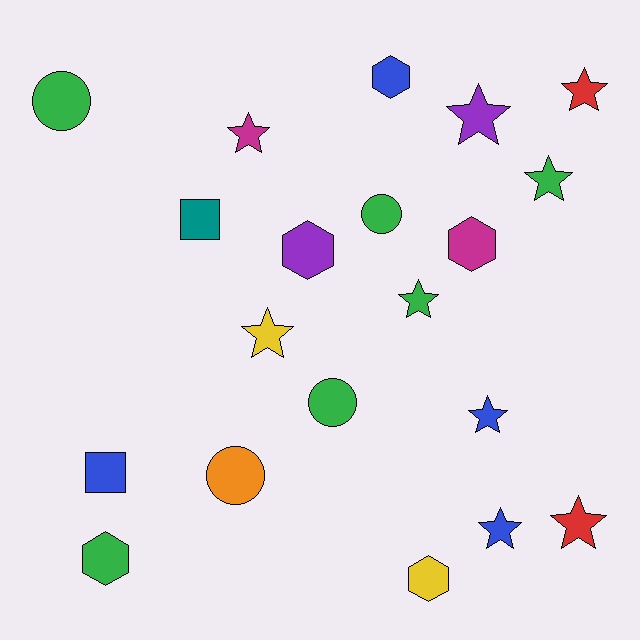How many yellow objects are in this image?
There are 2 yellow objects.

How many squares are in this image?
There are 2 squares.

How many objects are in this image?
There are 20 objects.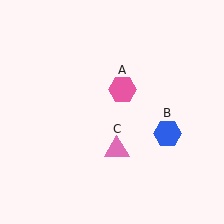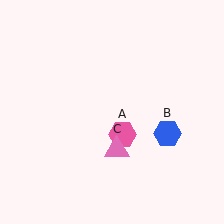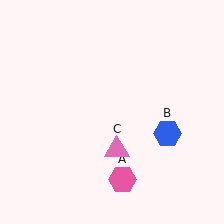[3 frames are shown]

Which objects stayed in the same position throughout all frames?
Blue hexagon (object B) and pink triangle (object C) remained stationary.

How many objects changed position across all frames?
1 object changed position: pink hexagon (object A).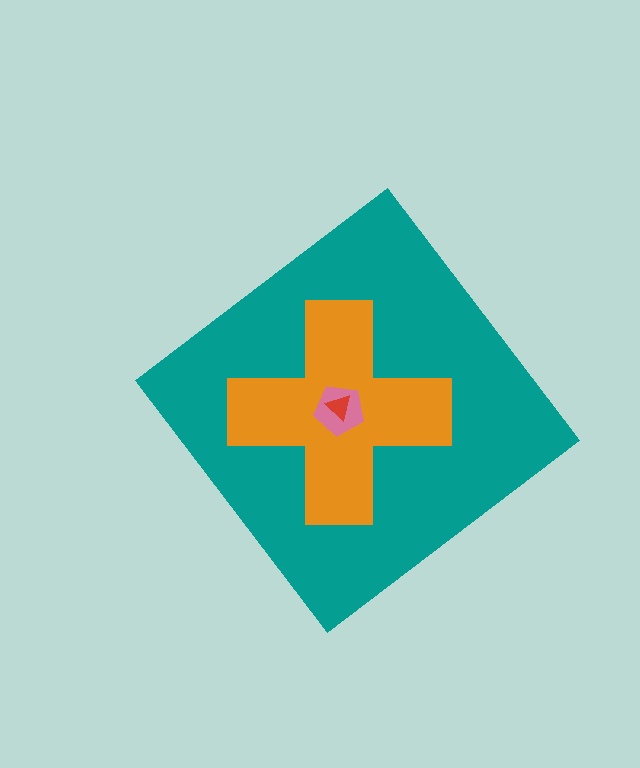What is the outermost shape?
The teal diamond.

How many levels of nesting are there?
4.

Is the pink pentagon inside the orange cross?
Yes.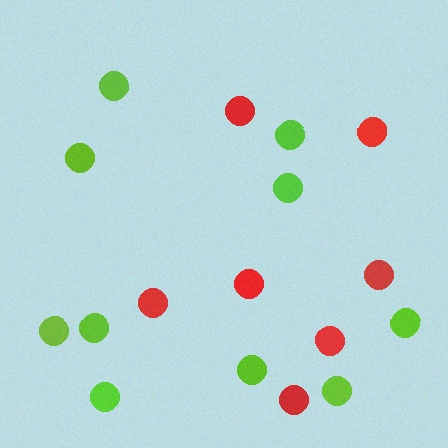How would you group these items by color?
There are 2 groups: one group of red circles (7) and one group of lime circles (10).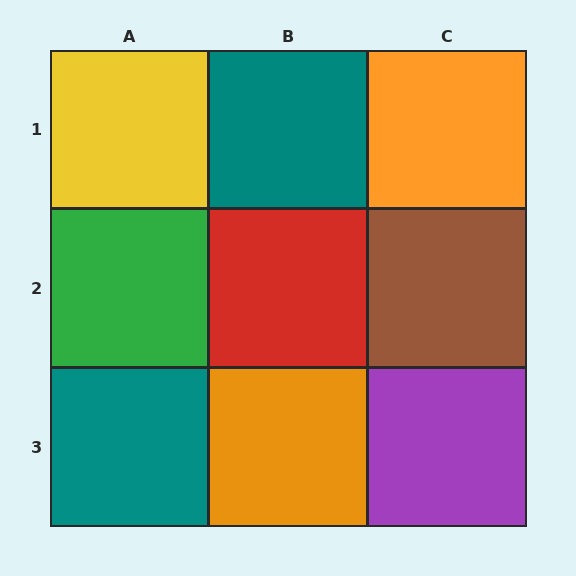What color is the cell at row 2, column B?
Red.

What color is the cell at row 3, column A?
Teal.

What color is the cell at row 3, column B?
Orange.